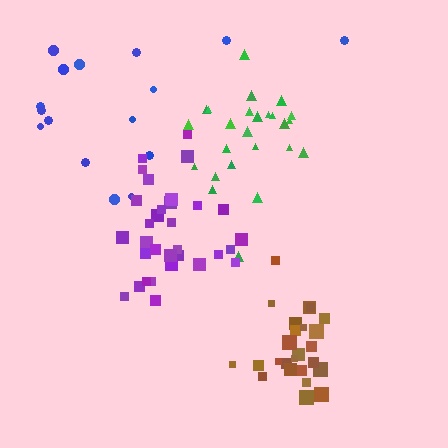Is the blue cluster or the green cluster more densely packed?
Green.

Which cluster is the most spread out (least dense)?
Blue.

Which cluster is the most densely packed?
Brown.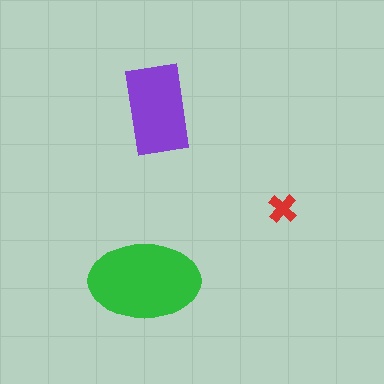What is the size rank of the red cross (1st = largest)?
3rd.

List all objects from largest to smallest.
The green ellipse, the purple rectangle, the red cross.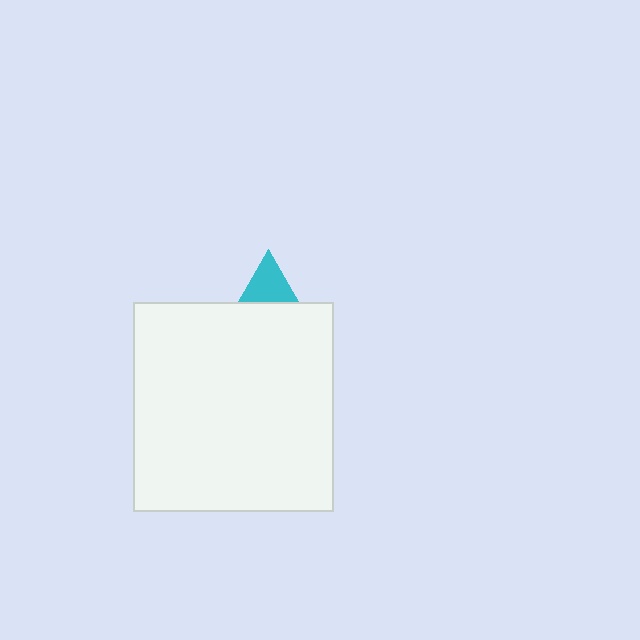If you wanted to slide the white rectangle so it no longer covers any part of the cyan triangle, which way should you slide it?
Slide it down — that is the most direct way to separate the two shapes.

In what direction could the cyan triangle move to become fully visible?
The cyan triangle could move up. That would shift it out from behind the white rectangle entirely.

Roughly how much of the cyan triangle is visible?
A small part of it is visible (roughly 34%).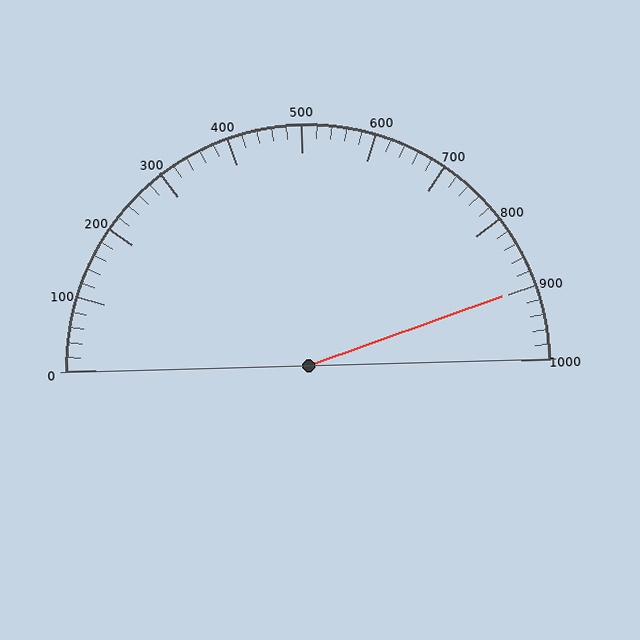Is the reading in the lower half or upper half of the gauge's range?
The reading is in the upper half of the range (0 to 1000).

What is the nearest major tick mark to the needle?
The nearest major tick mark is 900.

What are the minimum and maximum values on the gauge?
The gauge ranges from 0 to 1000.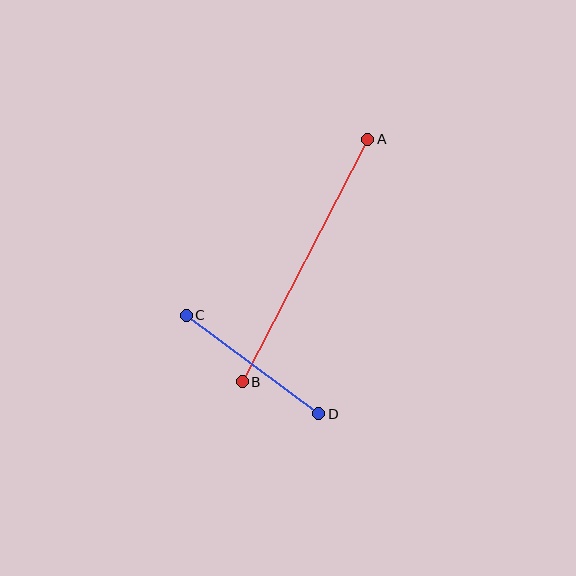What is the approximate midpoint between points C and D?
The midpoint is at approximately (252, 364) pixels.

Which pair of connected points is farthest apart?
Points A and B are farthest apart.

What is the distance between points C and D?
The distance is approximately 165 pixels.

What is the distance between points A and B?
The distance is approximately 273 pixels.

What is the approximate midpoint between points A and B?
The midpoint is at approximately (305, 261) pixels.